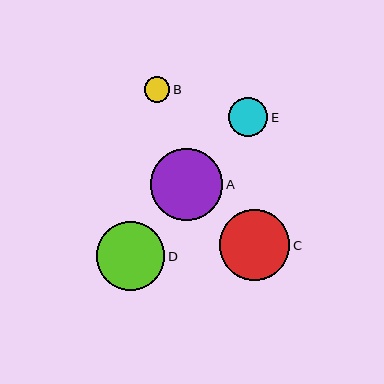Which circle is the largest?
Circle A is the largest with a size of approximately 72 pixels.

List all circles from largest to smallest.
From largest to smallest: A, C, D, E, B.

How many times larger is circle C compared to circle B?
Circle C is approximately 2.8 times the size of circle B.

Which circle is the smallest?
Circle B is the smallest with a size of approximately 25 pixels.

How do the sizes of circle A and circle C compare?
Circle A and circle C are approximately the same size.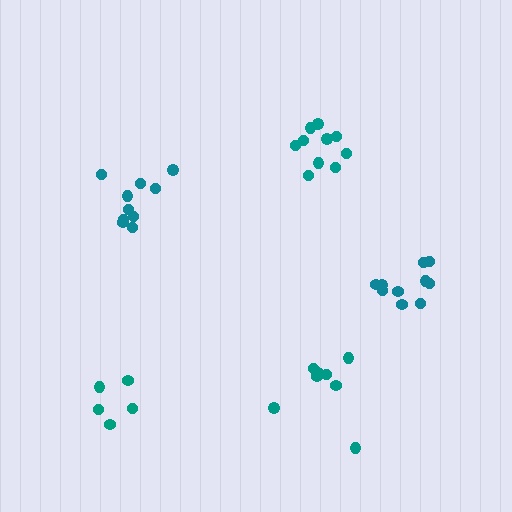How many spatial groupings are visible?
There are 5 spatial groupings.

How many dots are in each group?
Group 1: 10 dots, Group 2: 10 dots, Group 3: 10 dots, Group 4: 5 dots, Group 5: 8 dots (43 total).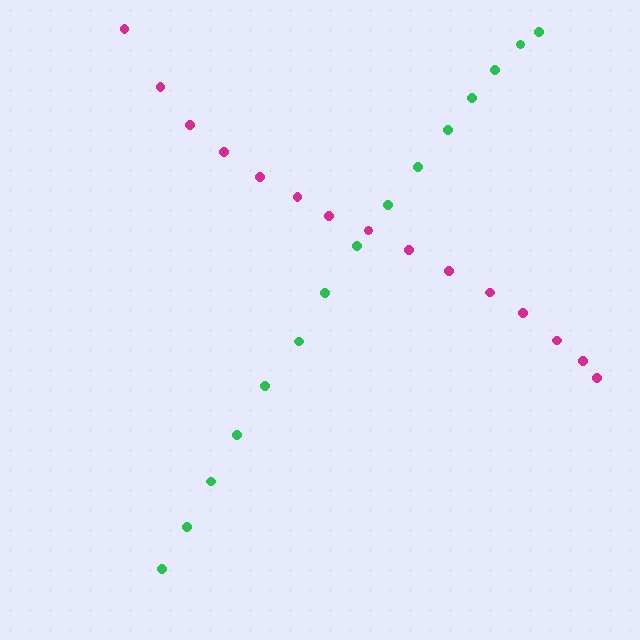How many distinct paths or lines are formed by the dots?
There are 2 distinct paths.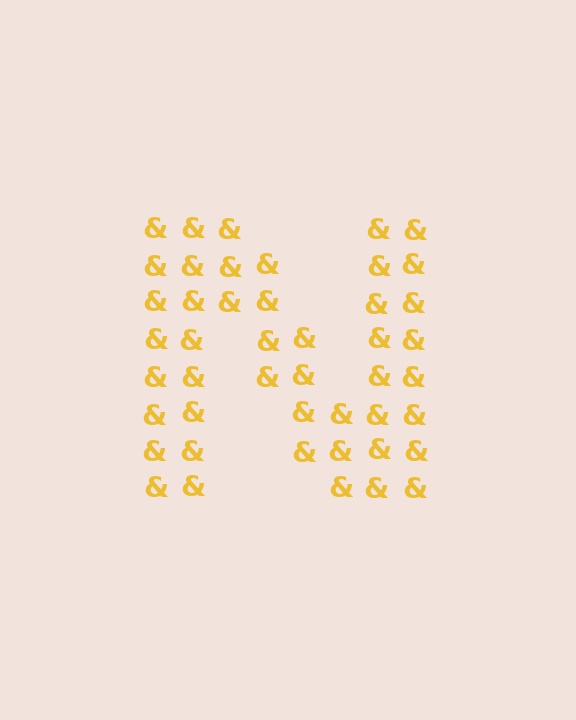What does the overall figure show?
The overall figure shows the letter N.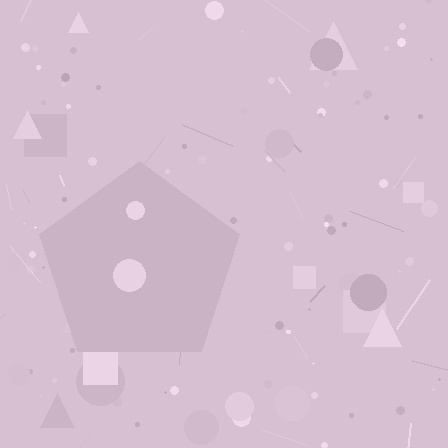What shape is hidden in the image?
A pentagon is hidden in the image.